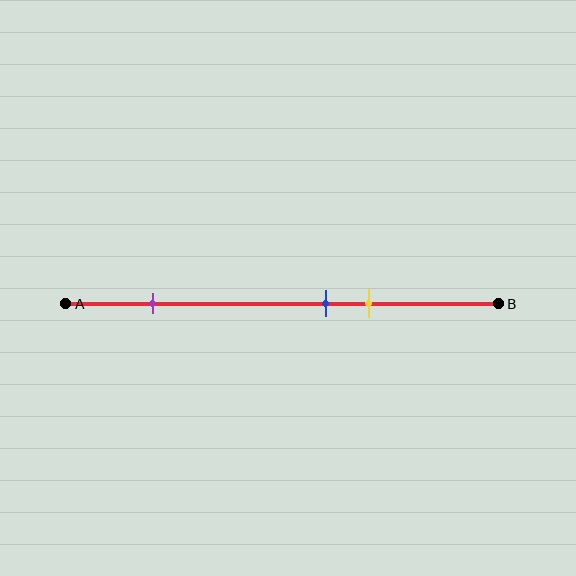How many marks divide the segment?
There are 3 marks dividing the segment.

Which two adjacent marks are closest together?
The blue and yellow marks are the closest adjacent pair.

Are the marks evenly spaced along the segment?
No, the marks are not evenly spaced.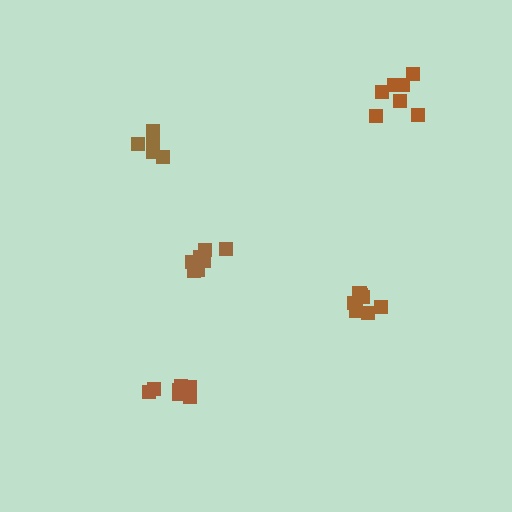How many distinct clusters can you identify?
There are 5 distinct clusters.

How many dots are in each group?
Group 1: 6 dots, Group 2: 7 dots, Group 3: 7 dots, Group 4: 7 dots, Group 5: 7 dots (34 total).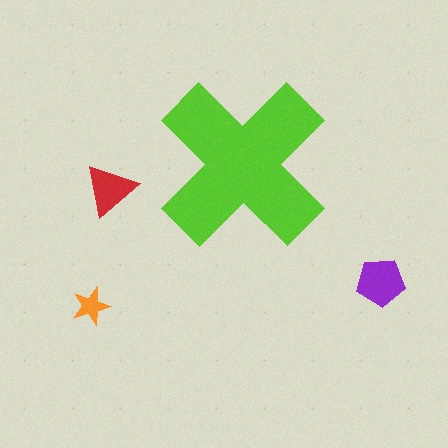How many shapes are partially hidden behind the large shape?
0 shapes are partially hidden.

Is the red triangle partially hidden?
No, the red triangle is fully visible.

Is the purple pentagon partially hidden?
No, the purple pentagon is fully visible.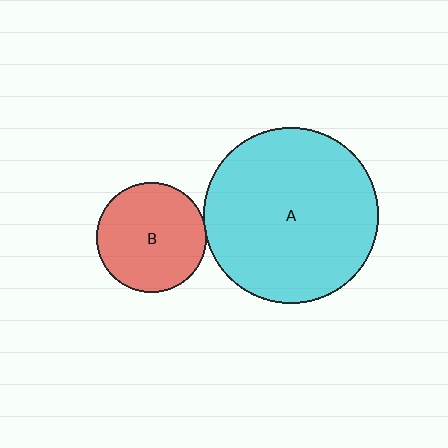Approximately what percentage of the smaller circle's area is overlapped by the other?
Approximately 5%.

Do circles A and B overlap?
Yes.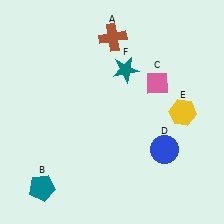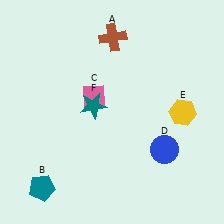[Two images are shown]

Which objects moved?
The objects that moved are: the pink diamond (C), the teal star (F).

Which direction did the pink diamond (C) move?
The pink diamond (C) moved left.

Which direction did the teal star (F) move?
The teal star (F) moved down.